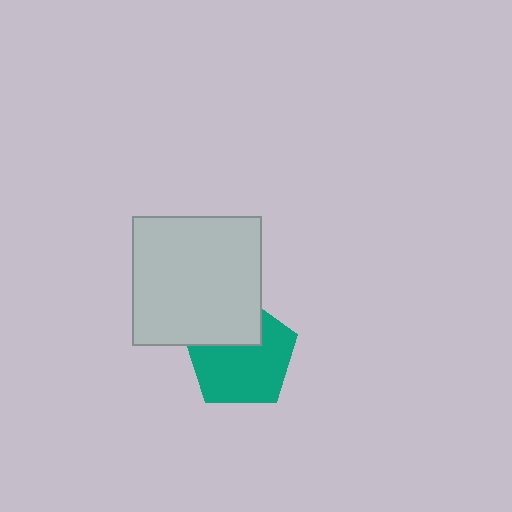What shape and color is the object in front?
The object in front is a light gray square.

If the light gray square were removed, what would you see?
You would see the complete teal pentagon.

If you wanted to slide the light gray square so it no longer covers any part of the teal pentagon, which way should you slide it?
Slide it up — that is the most direct way to separate the two shapes.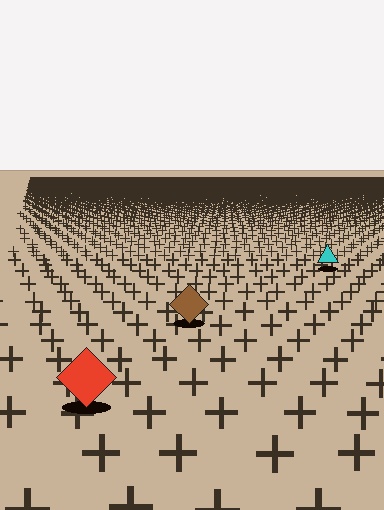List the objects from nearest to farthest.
From nearest to farthest: the red diamond, the brown diamond, the cyan triangle.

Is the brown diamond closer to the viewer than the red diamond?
No. The red diamond is closer — you can tell from the texture gradient: the ground texture is coarser near it.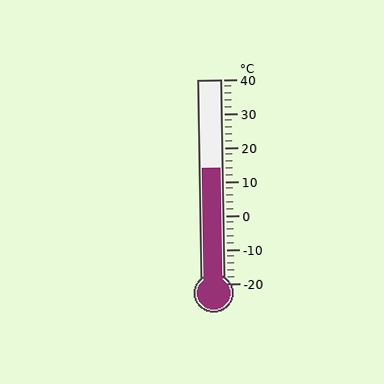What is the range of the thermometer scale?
The thermometer scale ranges from -20°C to 40°C.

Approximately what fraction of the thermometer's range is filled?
The thermometer is filled to approximately 55% of its range.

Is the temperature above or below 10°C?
The temperature is above 10°C.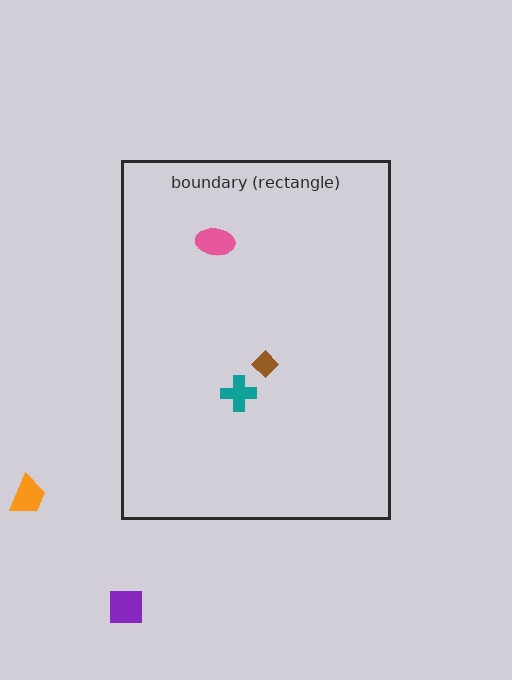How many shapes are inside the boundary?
3 inside, 2 outside.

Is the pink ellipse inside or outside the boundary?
Inside.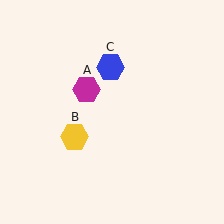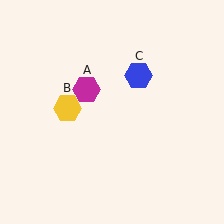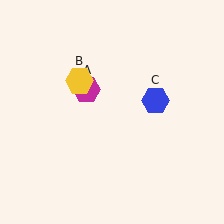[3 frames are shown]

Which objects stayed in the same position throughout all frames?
Magenta hexagon (object A) remained stationary.